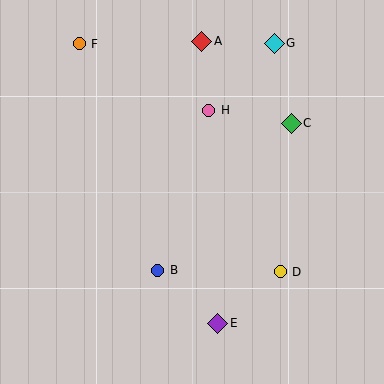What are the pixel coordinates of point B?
Point B is at (158, 270).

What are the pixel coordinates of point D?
Point D is at (280, 272).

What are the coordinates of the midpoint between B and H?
The midpoint between B and H is at (183, 190).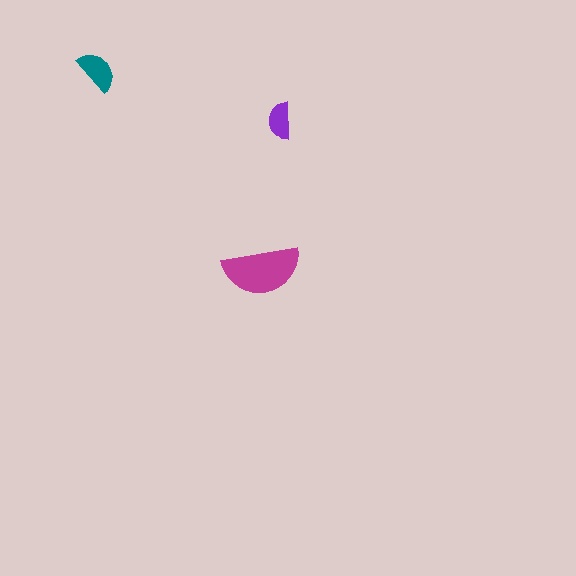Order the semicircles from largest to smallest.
the magenta one, the teal one, the purple one.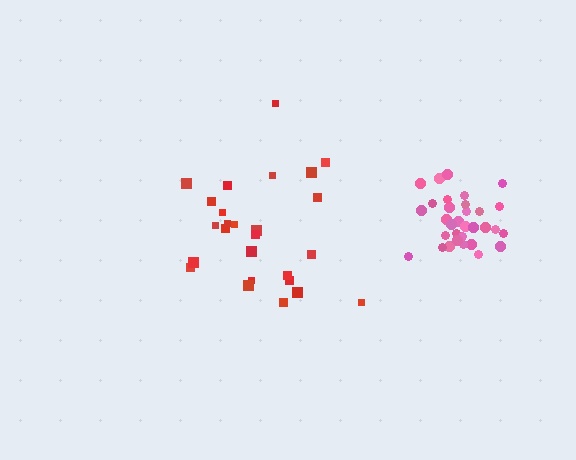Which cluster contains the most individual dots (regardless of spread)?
Pink (32).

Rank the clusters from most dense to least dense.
pink, red.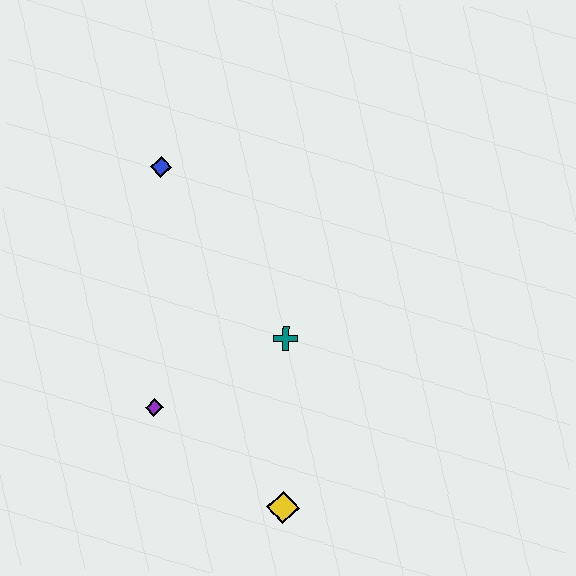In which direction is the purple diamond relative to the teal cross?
The purple diamond is to the left of the teal cross.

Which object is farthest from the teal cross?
The blue diamond is farthest from the teal cross.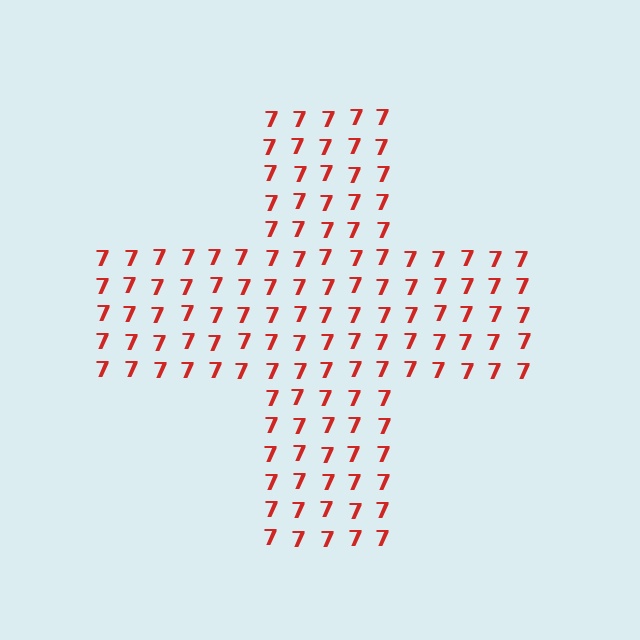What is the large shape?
The large shape is a cross.